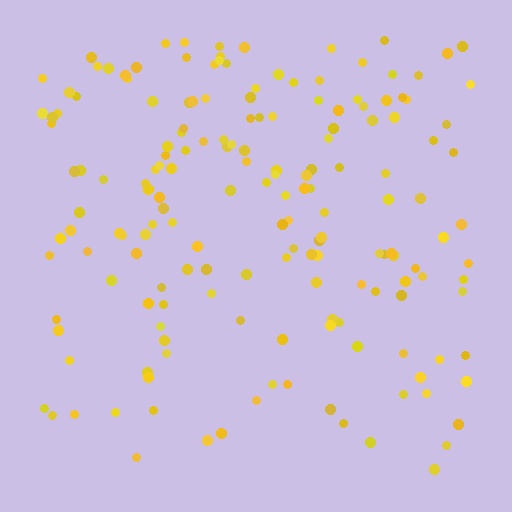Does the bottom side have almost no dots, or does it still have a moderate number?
Still a moderate number, just noticeably fewer than the top.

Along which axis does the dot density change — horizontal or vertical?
Vertical.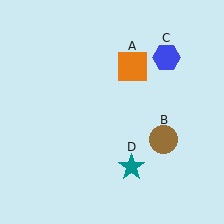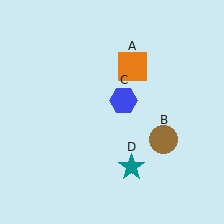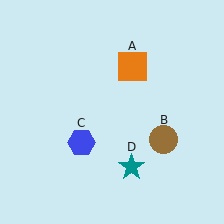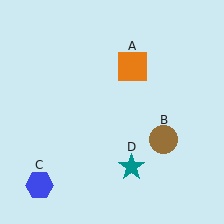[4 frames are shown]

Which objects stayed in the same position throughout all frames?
Orange square (object A) and brown circle (object B) and teal star (object D) remained stationary.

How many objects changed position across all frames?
1 object changed position: blue hexagon (object C).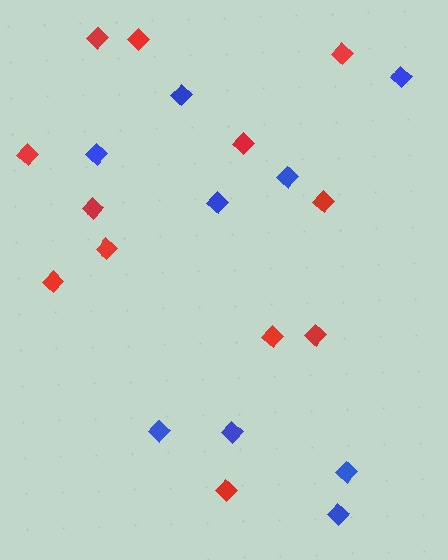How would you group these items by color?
There are 2 groups: one group of blue diamonds (9) and one group of red diamonds (12).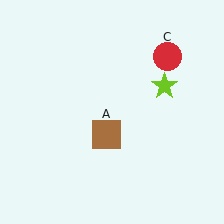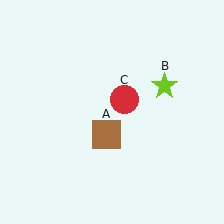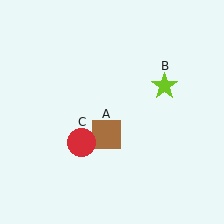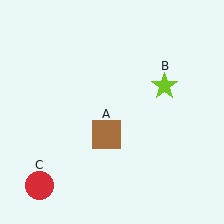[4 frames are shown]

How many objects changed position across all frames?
1 object changed position: red circle (object C).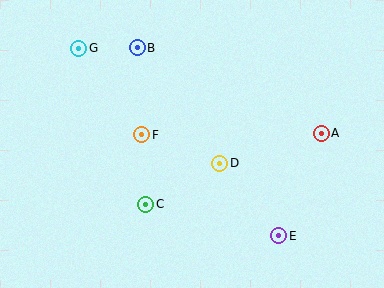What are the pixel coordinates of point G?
Point G is at (79, 48).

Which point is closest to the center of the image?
Point D at (220, 163) is closest to the center.